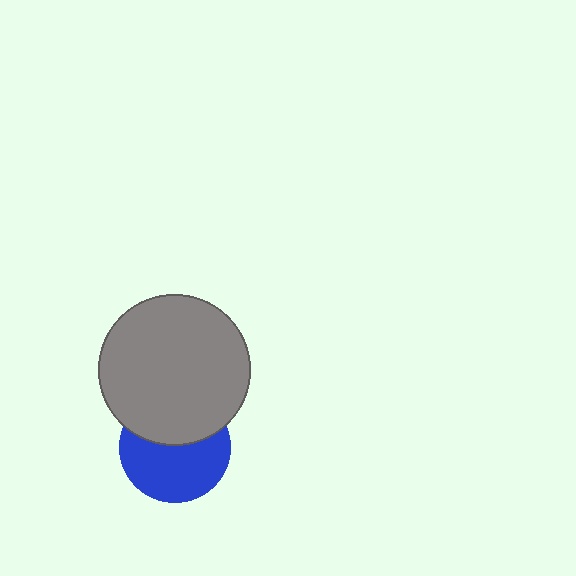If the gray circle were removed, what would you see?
You would see the complete blue circle.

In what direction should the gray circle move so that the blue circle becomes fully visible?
The gray circle should move up. That is the shortest direction to clear the overlap and leave the blue circle fully visible.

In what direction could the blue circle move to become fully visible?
The blue circle could move down. That would shift it out from behind the gray circle entirely.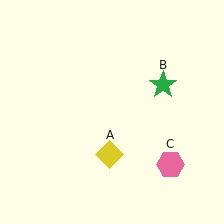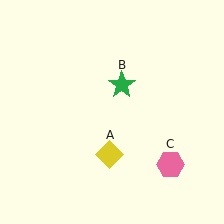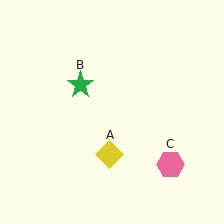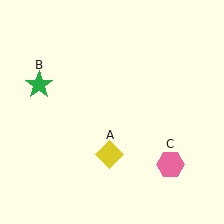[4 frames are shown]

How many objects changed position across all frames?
1 object changed position: green star (object B).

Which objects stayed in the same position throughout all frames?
Yellow diamond (object A) and pink hexagon (object C) remained stationary.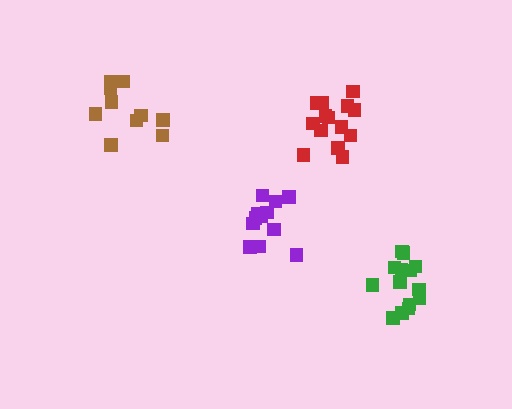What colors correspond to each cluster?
The clusters are colored: brown, red, green, purple.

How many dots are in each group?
Group 1: 10 dots, Group 2: 14 dots, Group 3: 14 dots, Group 4: 12 dots (50 total).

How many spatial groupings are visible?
There are 4 spatial groupings.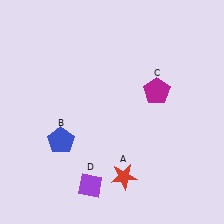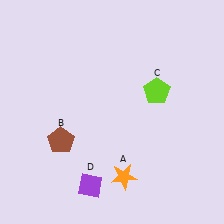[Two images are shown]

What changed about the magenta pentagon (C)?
In Image 1, C is magenta. In Image 2, it changed to lime.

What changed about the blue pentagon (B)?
In Image 1, B is blue. In Image 2, it changed to brown.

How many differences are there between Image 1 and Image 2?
There are 3 differences between the two images.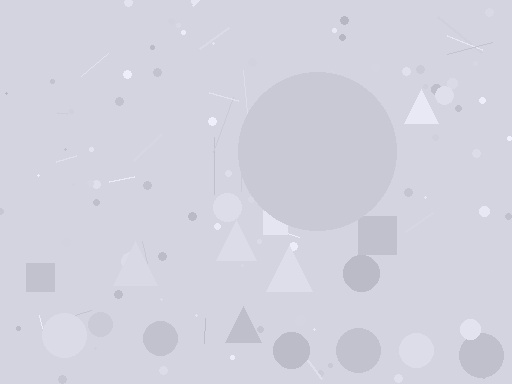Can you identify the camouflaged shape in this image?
The camouflaged shape is a circle.